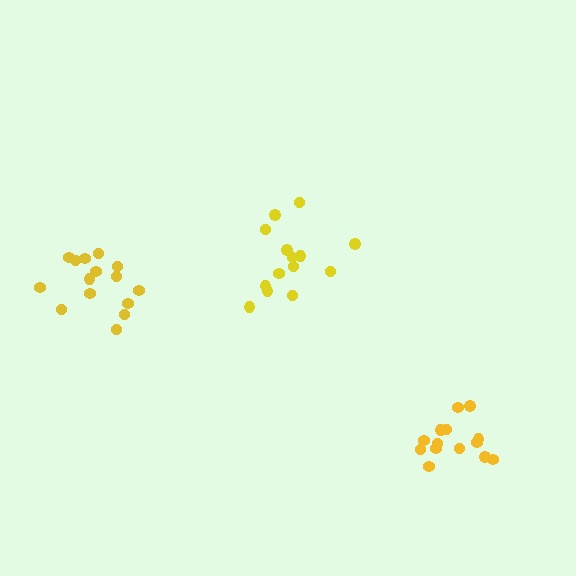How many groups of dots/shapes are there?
There are 3 groups.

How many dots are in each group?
Group 1: 14 dots, Group 2: 15 dots, Group 3: 14 dots (43 total).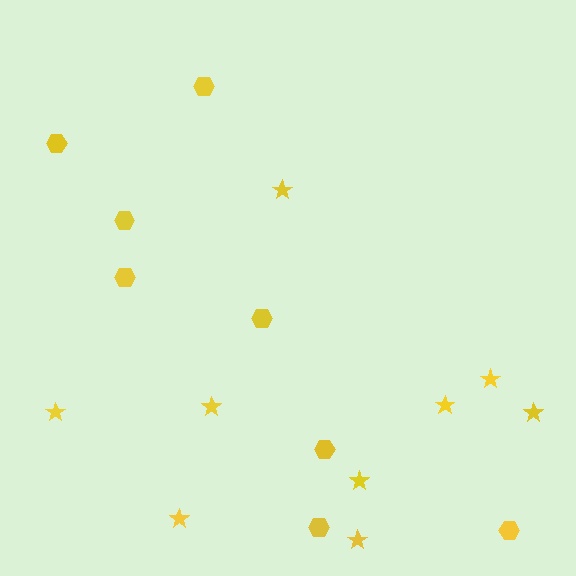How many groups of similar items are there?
There are 2 groups: one group of stars (9) and one group of hexagons (8).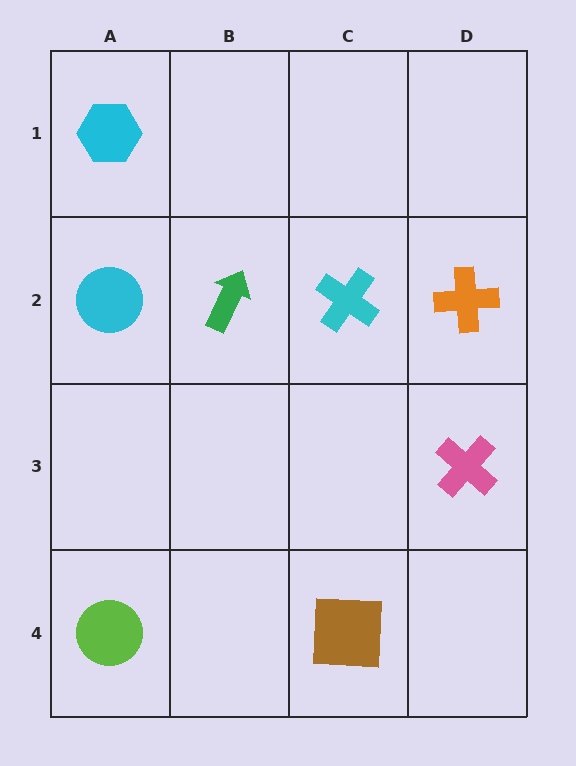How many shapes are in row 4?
2 shapes.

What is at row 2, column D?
An orange cross.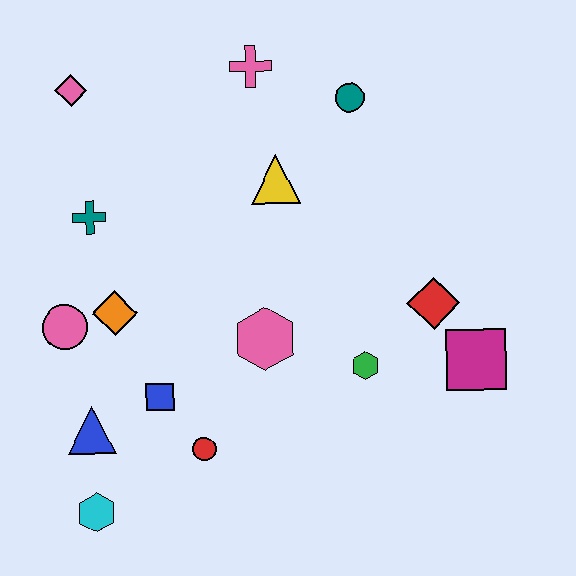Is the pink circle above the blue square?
Yes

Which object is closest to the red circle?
The blue square is closest to the red circle.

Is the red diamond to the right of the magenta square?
No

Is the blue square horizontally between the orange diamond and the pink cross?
Yes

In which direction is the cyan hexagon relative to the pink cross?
The cyan hexagon is below the pink cross.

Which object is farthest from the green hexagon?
The pink diamond is farthest from the green hexagon.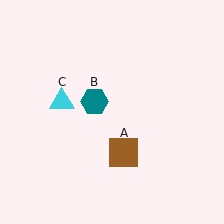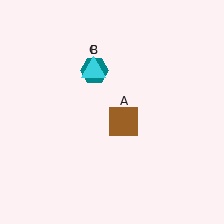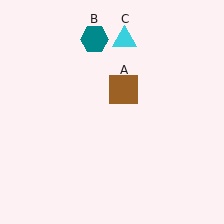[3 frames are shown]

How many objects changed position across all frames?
3 objects changed position: brown square (object A), teal hexagon (object B), cyan triangle (object C).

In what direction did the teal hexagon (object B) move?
The teal hexagon (object B) moved up.